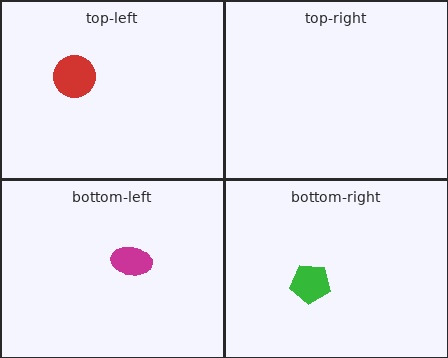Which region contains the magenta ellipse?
The bottom-left region.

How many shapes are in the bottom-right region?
1.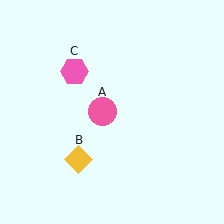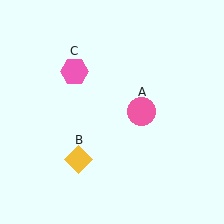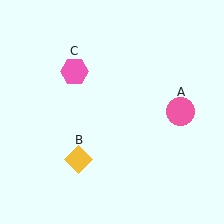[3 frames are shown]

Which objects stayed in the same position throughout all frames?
Yellow diamond (object B) and pink hexagon (object C) remained stationary.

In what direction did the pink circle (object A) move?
The pink circle (object A) moved right.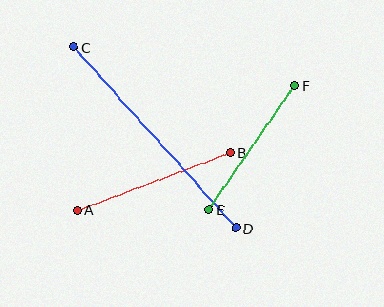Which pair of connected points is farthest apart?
Points C and D are farthest apart.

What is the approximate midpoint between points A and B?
The midpoint is at approximately (154, 181) pixels.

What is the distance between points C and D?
The distance is approximately 243 pixels.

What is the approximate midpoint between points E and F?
The midpoint is at approximately (252, 148) pixels.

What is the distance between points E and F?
The distance is approximately 151 pixels.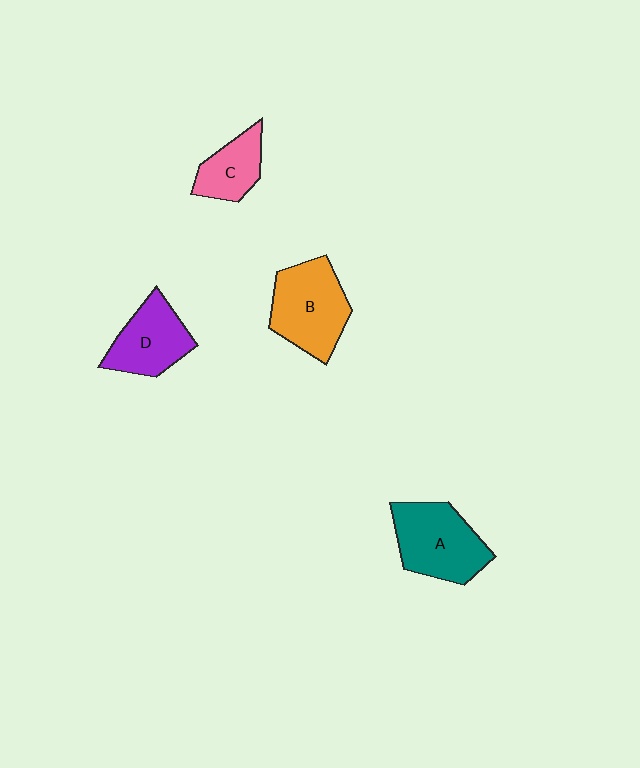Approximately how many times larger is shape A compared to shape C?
Approximately 1.7 times.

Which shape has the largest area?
Shape A (teal).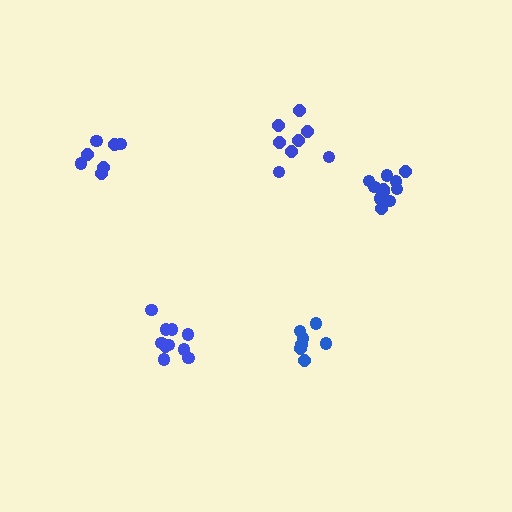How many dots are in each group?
Group 1: 10 dots, Group 2: 7 dots, Group 3: 7 dots, Group 4: 8 dots, Group 5: 13 dots (45 total).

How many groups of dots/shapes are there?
There are 5 groups.